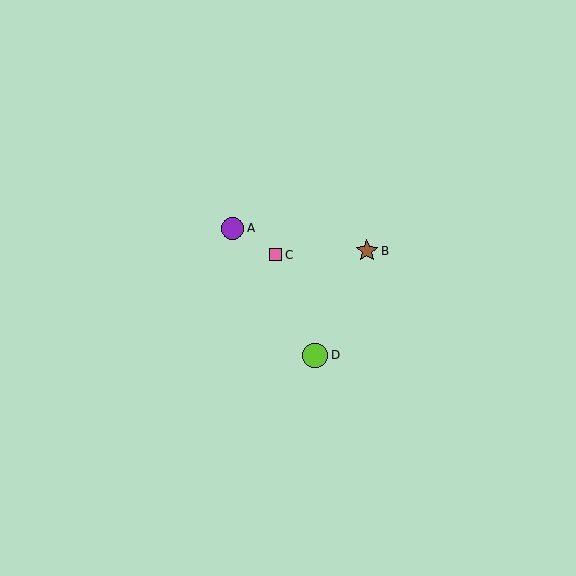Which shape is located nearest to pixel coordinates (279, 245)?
The pink square (labeled C) at (275, 255) is nearest to that location.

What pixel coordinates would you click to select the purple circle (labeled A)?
Click at (233, 228) to select the purple circle A.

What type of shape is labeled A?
Shape A is a purple circle.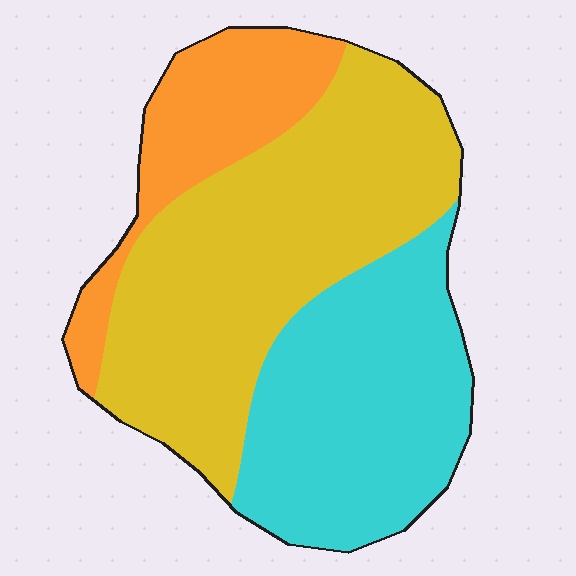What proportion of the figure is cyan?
Cyan covers around 35% of the figure.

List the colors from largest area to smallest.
From largest to smallest: yellow, cyan, orange.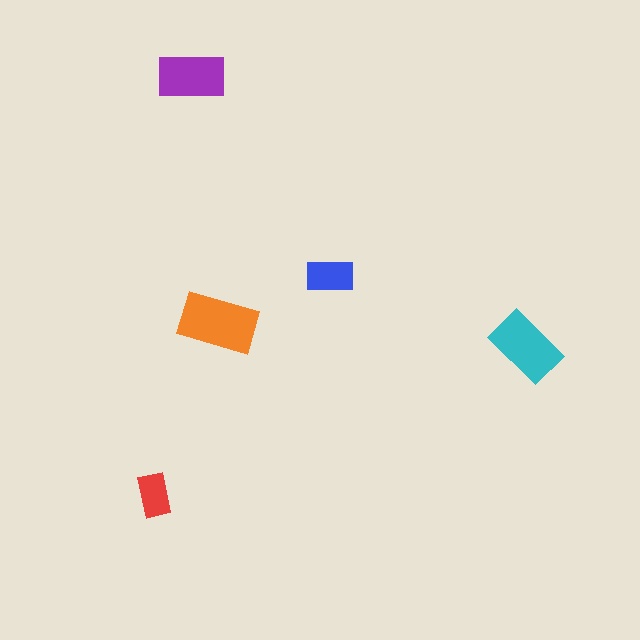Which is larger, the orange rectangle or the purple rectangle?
The orange one.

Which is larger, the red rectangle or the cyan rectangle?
The cyan one.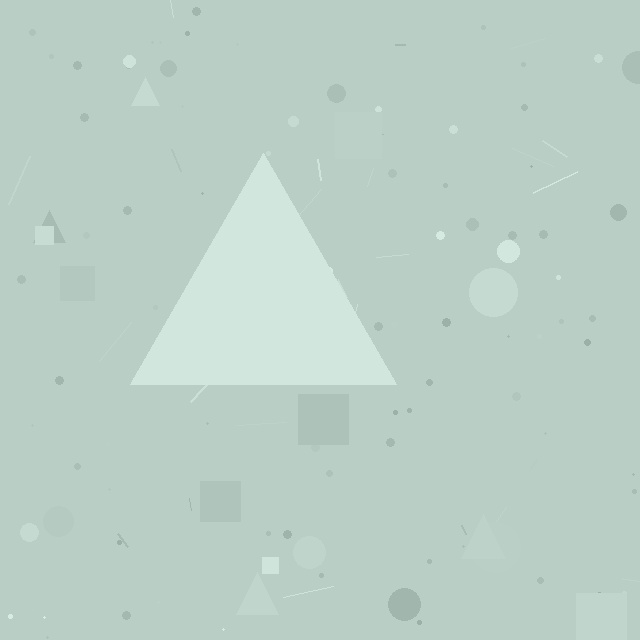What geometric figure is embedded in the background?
A triangle is embedded in the background.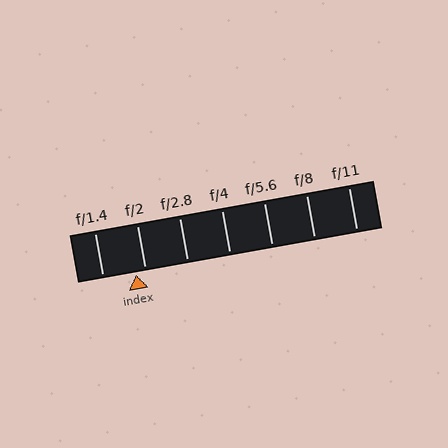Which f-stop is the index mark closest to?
The index mark is closest to f/2.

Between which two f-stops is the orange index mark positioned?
The index mark is between f/1.4 and f/2.